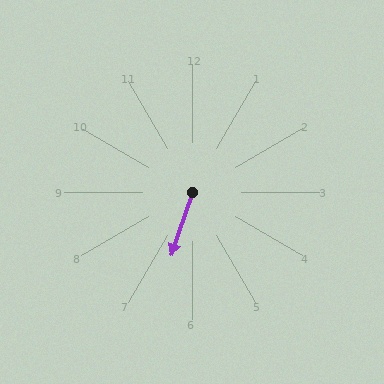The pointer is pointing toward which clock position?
Roughly 7 o'clock.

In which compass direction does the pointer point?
South.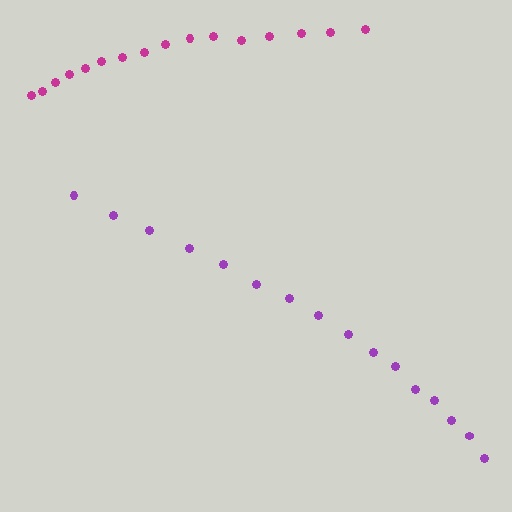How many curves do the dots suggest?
There are 2 distinct paths.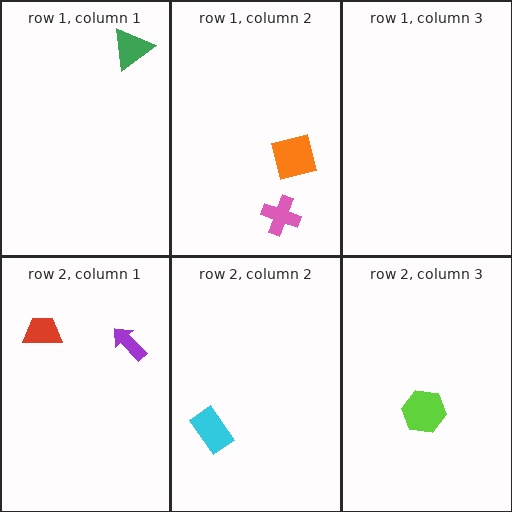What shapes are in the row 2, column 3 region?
The lime hexagon.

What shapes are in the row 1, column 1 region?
The green triangle.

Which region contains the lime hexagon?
The row 2, column 3 region.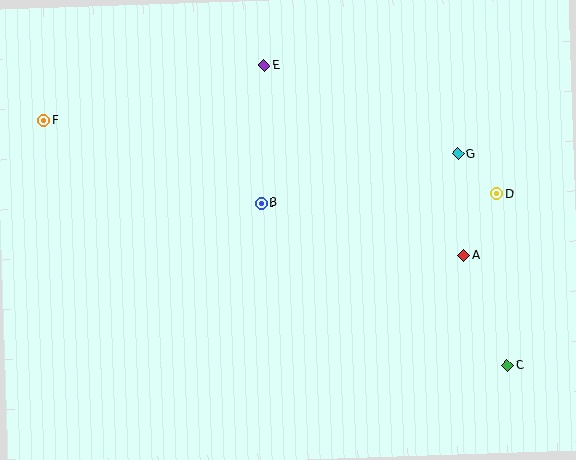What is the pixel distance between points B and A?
The distance between B and A is 209 pixels.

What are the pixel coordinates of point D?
Point D is at (497, 194).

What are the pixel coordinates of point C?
Point C is at (508, 366).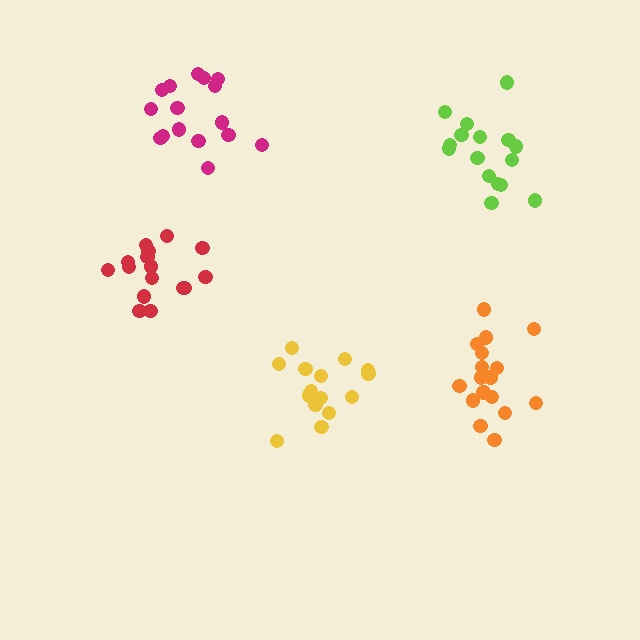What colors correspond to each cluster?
The clusters are colored: yellow, magenta, orange, red, lime.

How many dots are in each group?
Group 1: 15 dots, Group 2: 16 dots, Group 3: 17 dots, Group 4: 16 dots, Group 5: 16 dots (80 total).